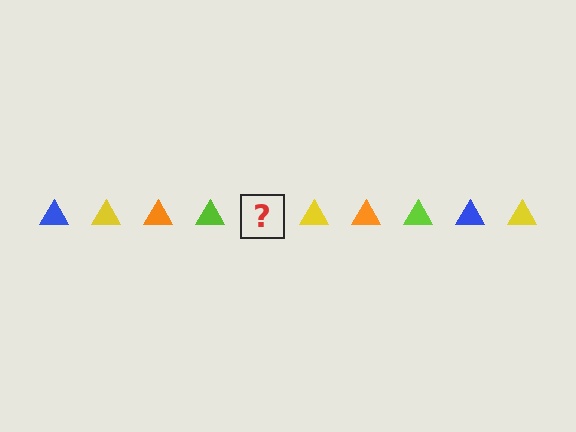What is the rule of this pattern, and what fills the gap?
The rule is that the pattern cycles through blue, yellow, orange, lime triangles. The gap should be filled with a blue triangle.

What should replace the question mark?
The question mark should be replaced with a blue triangle.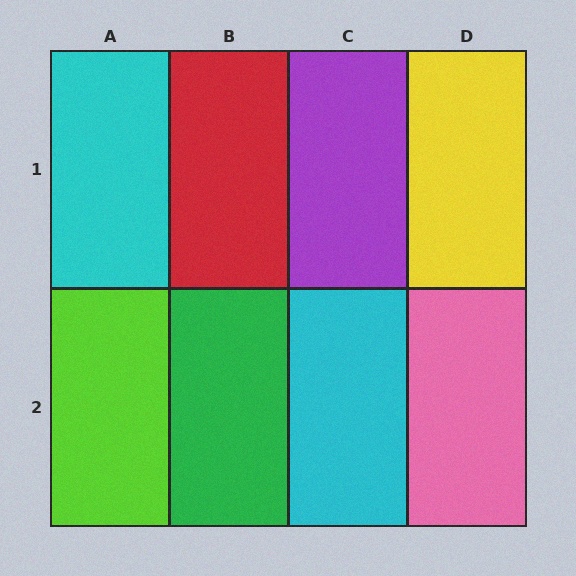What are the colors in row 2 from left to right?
Lime, green, cyan, pink.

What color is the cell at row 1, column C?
Purple.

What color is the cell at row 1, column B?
Red.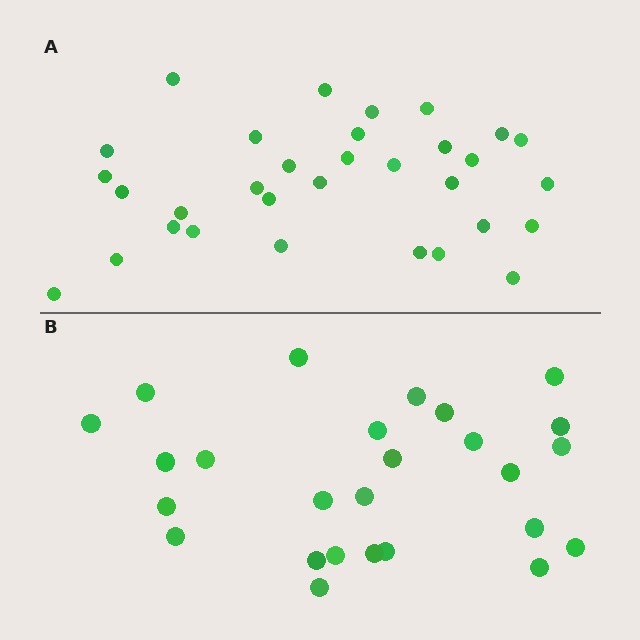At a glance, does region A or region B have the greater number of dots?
Region A (the top region) has more dots.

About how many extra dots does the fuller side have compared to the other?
Region A has about 6 more dots than region B.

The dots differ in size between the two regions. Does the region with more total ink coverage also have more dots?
No. Region B has more total ink coverage because its dots are larger, but region A actually contains more individual dots. Total area can be misleading — the number of items is what matters here.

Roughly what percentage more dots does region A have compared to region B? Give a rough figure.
About 25% more.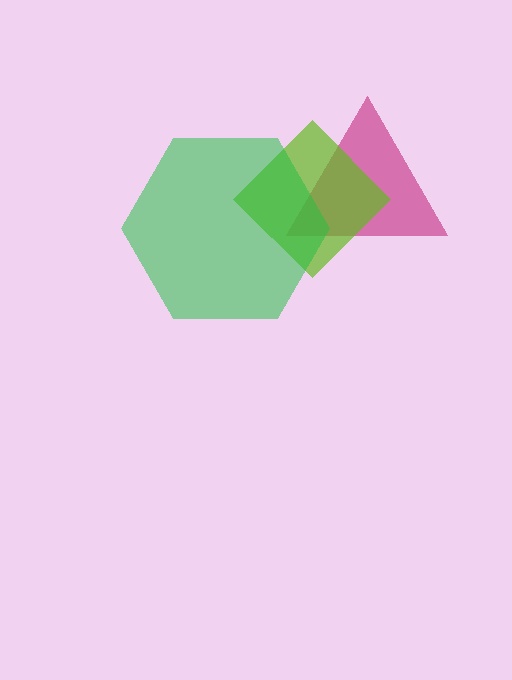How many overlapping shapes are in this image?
There are 3 overlapping shapes in the image.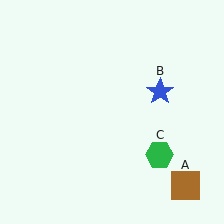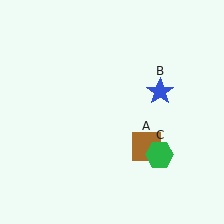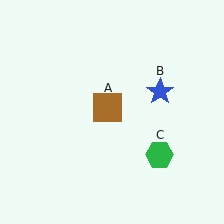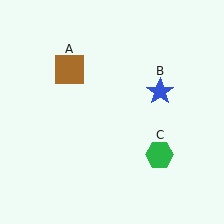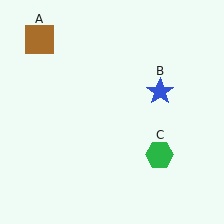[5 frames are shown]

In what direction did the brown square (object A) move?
The brown square (object A) moved up and to the left.